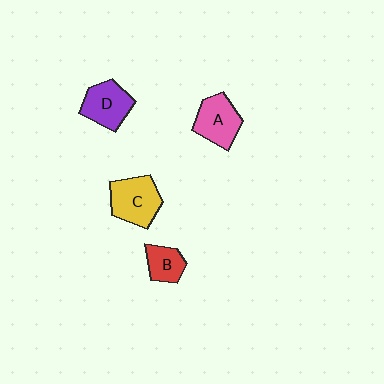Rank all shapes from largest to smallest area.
From largest to smallest: C (yellow), D (purple), A (pink), B (red).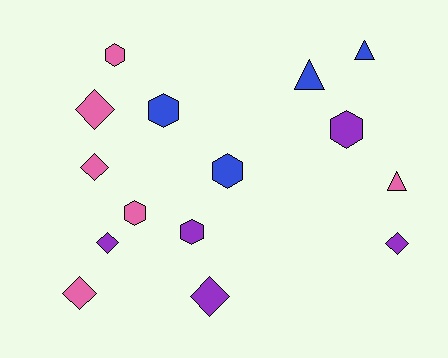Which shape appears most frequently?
Hexagon, with 6 objects.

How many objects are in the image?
There are 15 objects.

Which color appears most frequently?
Pink, with 6 objects.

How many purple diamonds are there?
There are 3 purple diamonds.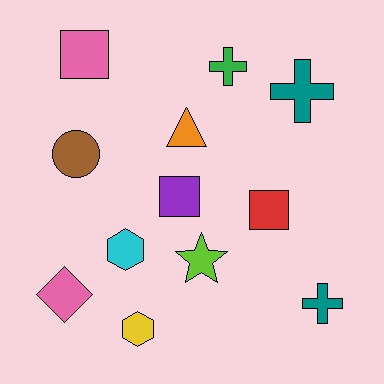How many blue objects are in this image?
There are no blue objects.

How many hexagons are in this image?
There are 2 hexagons.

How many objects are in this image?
There are 12 objects.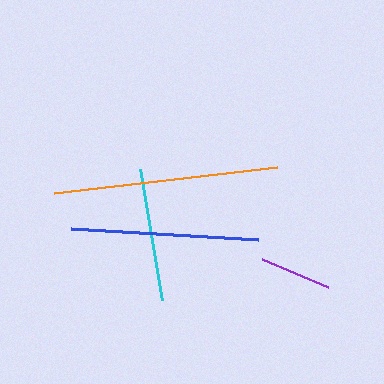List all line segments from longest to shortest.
From longest to shortest: orange, blue, cyan, purple.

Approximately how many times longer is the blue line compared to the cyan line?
The blue line is approximately 1.4 times the length of the cyan line.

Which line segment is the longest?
The orange line is the longest at approximately 225 pixels.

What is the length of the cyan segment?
The cyan segment is approximately 132 pixels long.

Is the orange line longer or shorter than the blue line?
The orange line is longer than the blue line.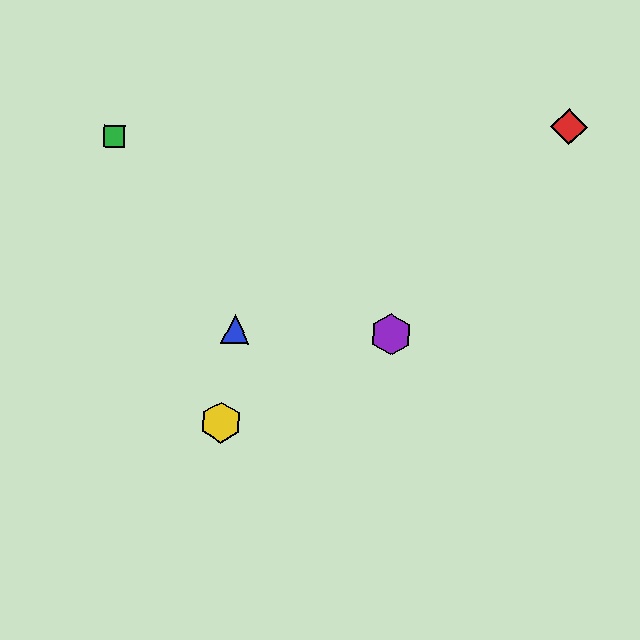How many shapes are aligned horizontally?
2 shapes (the blue triangle, the purple hexagon) are aligned horizontally.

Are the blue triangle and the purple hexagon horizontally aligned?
Yes, both are at y≈329.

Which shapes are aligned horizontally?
The blue triangle, the purple hexagon are aligned horizontally.